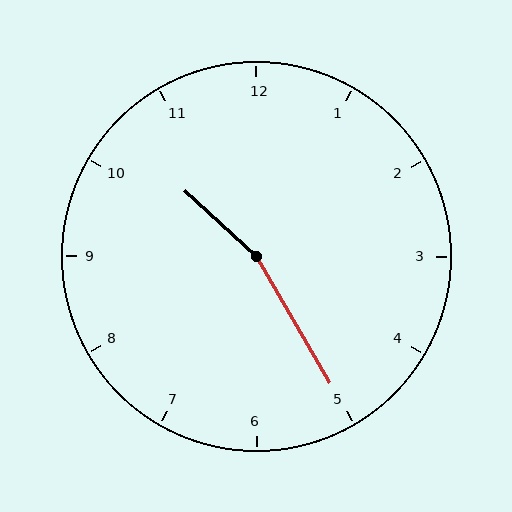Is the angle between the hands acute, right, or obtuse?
It is obtuse.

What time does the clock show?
10:25.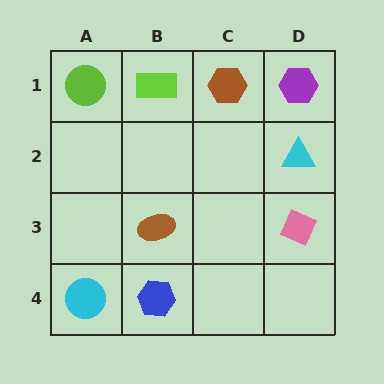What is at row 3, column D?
A pink diamond.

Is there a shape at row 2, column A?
No, that cell is empty.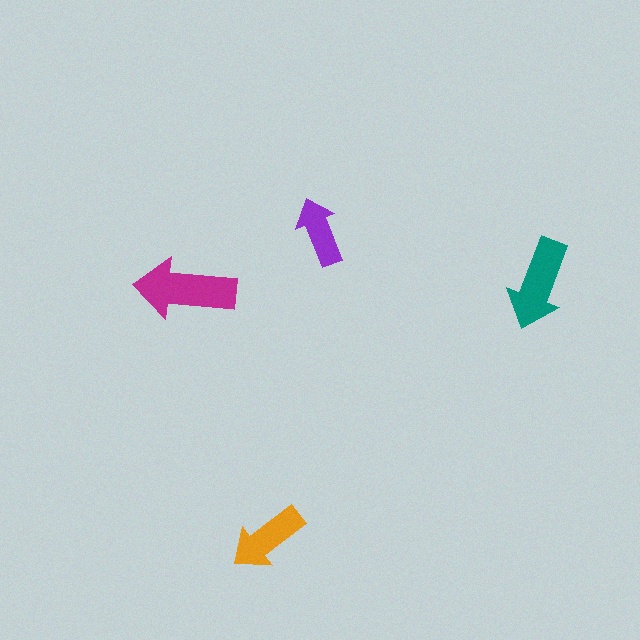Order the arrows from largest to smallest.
the magenta one, the teal one, the orange one, the purple one.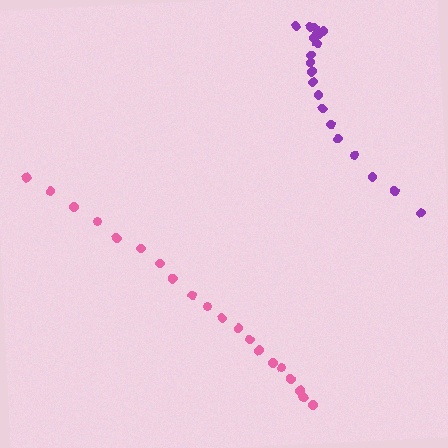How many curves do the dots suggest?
There are 2 distinct paths.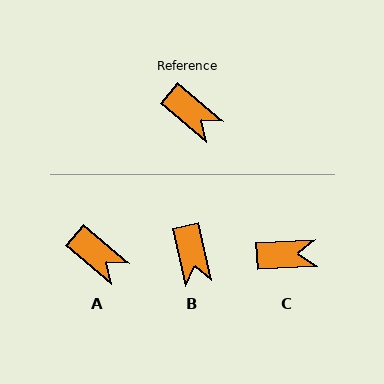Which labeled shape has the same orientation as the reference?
A.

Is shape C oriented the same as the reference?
No, it is off by about 44 degrees.